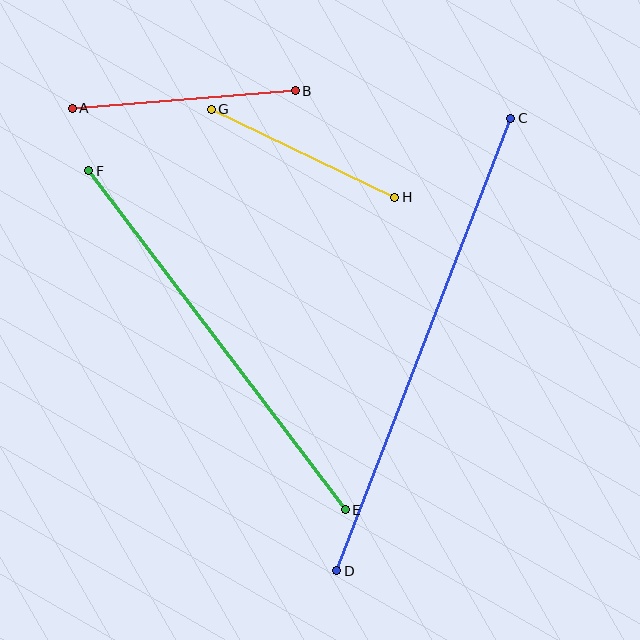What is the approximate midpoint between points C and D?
The midpoint is at approximately (424, 345) pixels.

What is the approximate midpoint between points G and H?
The midpoint is at approximately (303, 153) pixels.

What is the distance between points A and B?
The distance is approximately 224 pixels.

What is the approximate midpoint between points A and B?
The midpoint is at approximately (184, 99) pixels.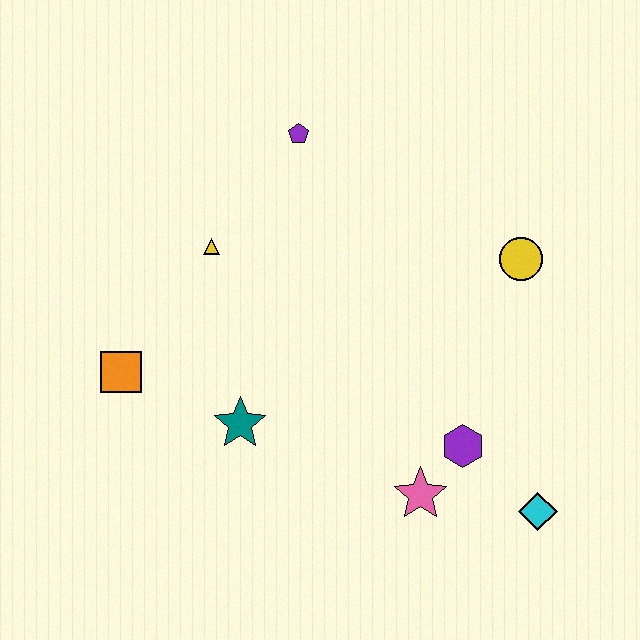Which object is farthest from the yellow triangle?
The cyan diamond is farthest from the yellow triangle.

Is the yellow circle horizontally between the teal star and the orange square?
No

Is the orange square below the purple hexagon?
No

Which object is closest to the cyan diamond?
The purple hexagon is closest to the cyan diamond.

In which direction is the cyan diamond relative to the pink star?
The cyan diamond is to the right of the pink star.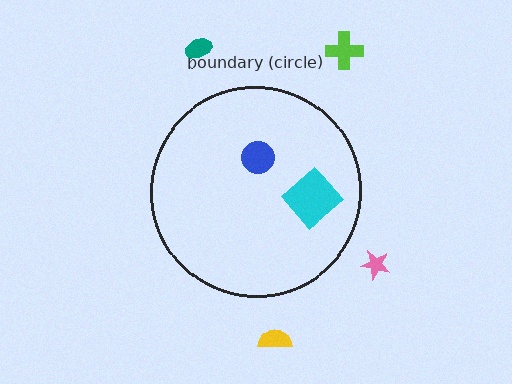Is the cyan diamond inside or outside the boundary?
Inside.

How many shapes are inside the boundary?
2 inside, 4 outside.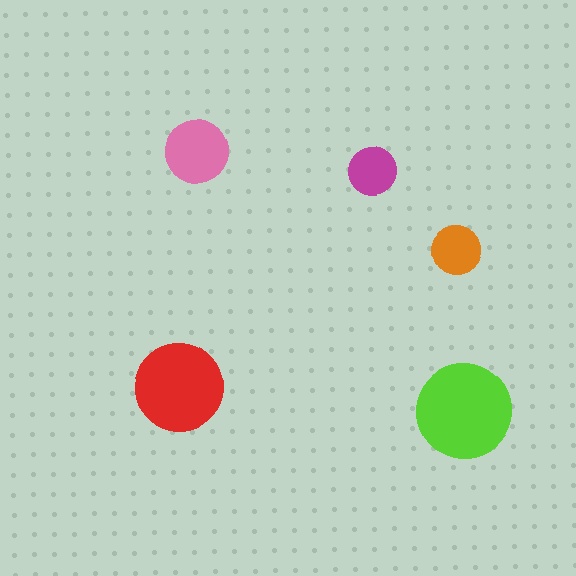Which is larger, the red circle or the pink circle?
The red one.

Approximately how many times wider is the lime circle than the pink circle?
About 1.5 times wider.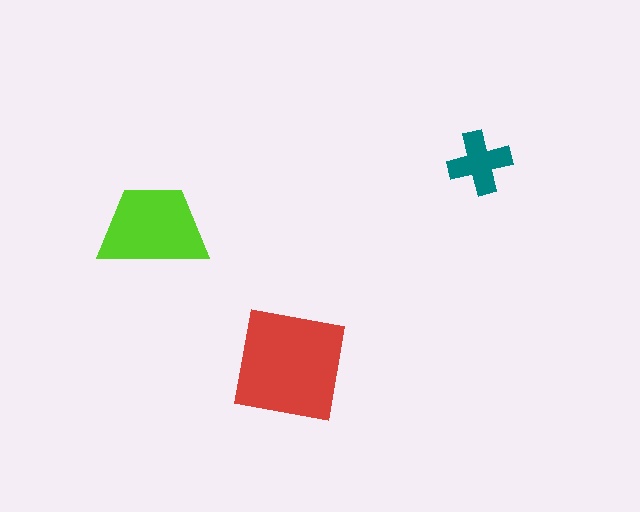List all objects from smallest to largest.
The teal cross, the lime trapezoid, the red square.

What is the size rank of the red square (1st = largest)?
1st.